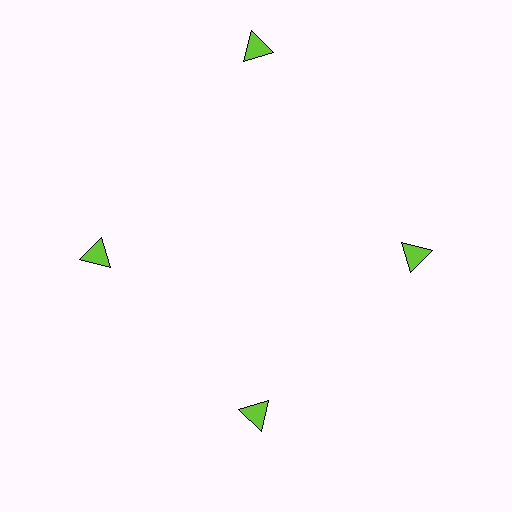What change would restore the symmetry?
The symmetry would be restored by moving it inward, back onto the ring so that all 4 triangles sit at equal angles and equal distance from the center.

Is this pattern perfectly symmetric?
No. The 4 lime triangles are arranged in a ring, but one element near the 12 o'clock position is pushed outward from the center, breaking the 4-fold rotational symmetry.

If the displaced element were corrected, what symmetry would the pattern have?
It would have 4-fold rotational symmetry — the pattern would map onto itself every 90 degrees.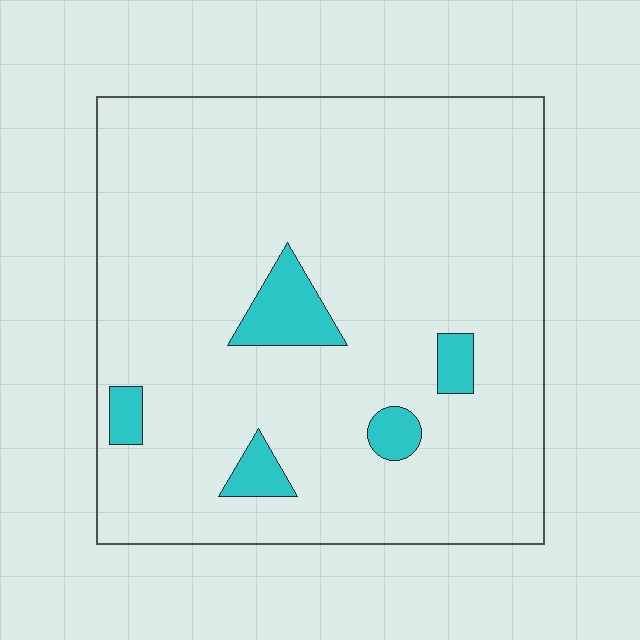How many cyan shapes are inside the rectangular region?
5.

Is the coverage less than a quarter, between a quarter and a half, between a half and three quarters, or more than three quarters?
Less than a quarter.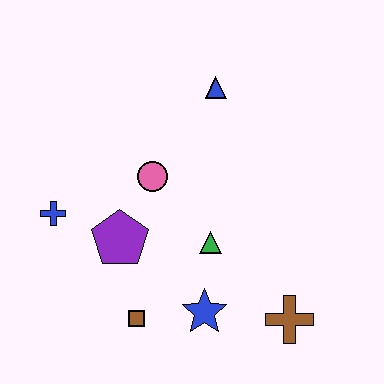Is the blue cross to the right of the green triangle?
No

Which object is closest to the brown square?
The blue star is closest to the brown square.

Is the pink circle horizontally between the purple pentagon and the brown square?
No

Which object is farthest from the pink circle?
The brown cross is farthest from the pink circle.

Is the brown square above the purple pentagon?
No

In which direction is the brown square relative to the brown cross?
The brown square is to the left of the brown cross.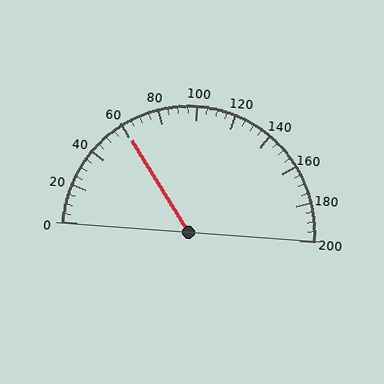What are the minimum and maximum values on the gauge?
The gauge ranges from 0 to 200.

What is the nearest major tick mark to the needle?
The nearest major tick mark is 60.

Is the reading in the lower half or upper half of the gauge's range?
The reading is in the lower half of the range (0 to 200).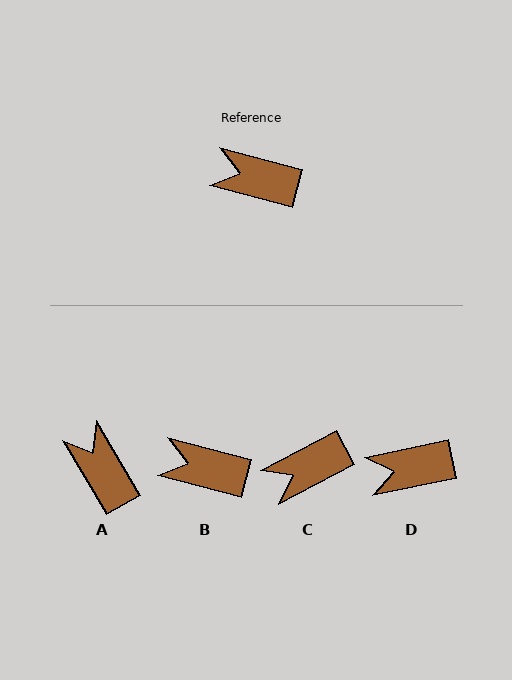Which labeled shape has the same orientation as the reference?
B.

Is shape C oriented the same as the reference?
No, it is off by about 42 degrees.